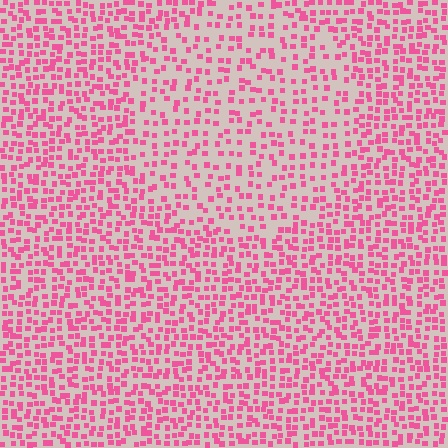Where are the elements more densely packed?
The elements are more densely packed outside the circle boundary.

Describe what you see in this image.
The image contains small pink elements arranged at two different densities. A circle-shaped region is visible where the elements are less densely packed than the surrounding area.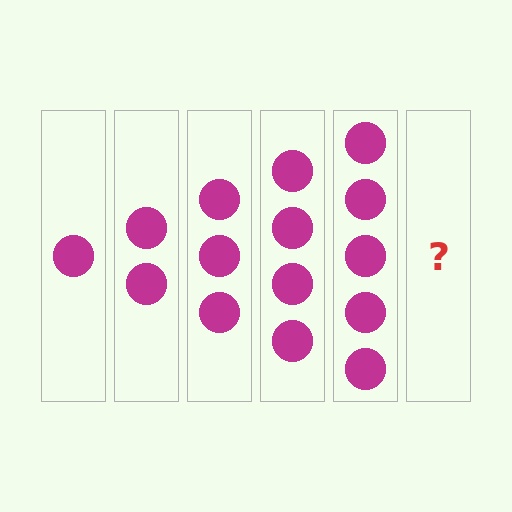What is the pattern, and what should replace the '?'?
The pattern is that each step adds one more circle. The '?' should be 6 circles.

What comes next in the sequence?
The next element should be 6 circles.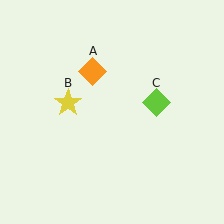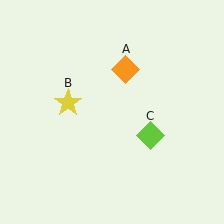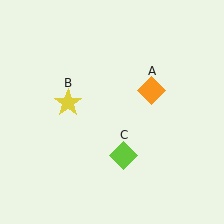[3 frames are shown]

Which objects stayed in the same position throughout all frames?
Yellow star (object B) remained stationary.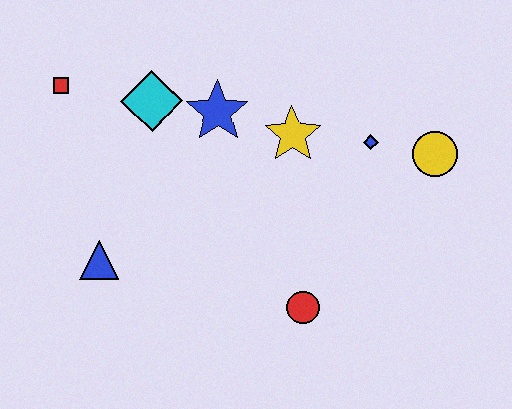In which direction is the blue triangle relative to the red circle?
The blue triangle is to the left of the red circle.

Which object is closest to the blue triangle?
The cyan diamond is closest to the blue triangle.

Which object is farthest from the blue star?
The yellow circle is farthest from the blue star.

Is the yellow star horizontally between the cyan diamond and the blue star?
No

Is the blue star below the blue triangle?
No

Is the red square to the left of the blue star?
Yes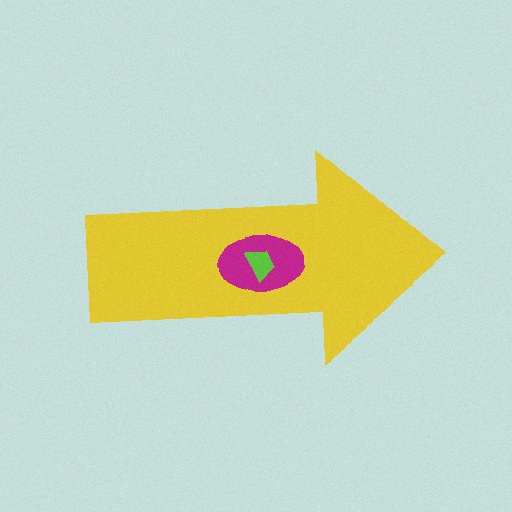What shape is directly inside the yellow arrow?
The magenta ellipse.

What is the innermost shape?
The lime trapezoid.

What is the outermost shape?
The yellow arrow.